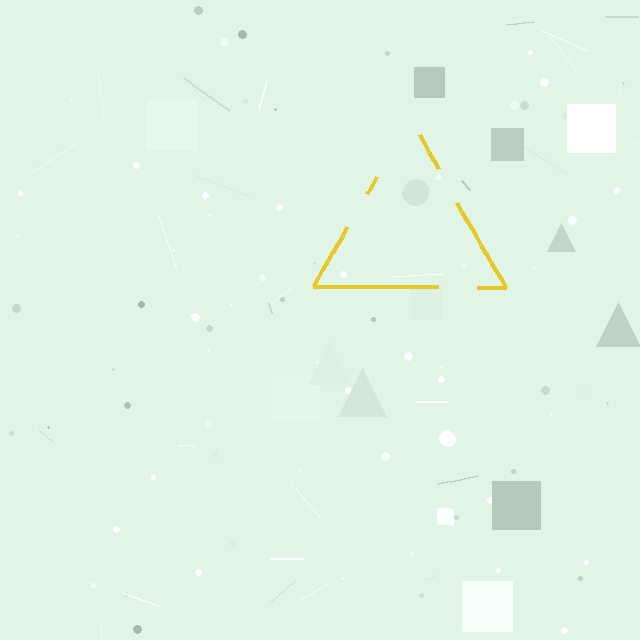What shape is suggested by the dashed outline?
The dashed outline suggests a triangle.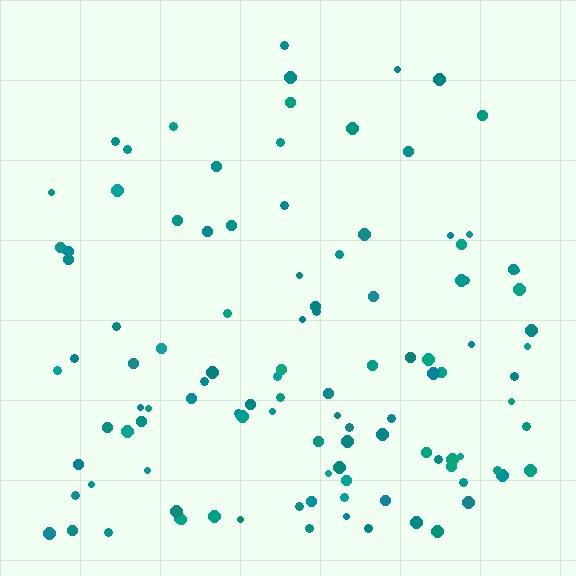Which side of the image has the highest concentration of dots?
The bottom.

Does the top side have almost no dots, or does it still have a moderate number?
Still a moderate number, just noticeably fewer than the bottom.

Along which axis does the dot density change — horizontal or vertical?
Vertical.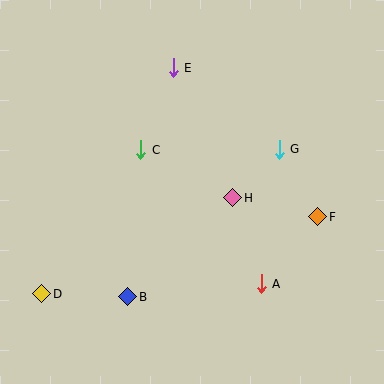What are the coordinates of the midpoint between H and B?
The midpoint between H and B is at (180, 247).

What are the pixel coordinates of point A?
Point A is at (261, 284).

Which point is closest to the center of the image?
Point H at (233, 198) is closest to the center.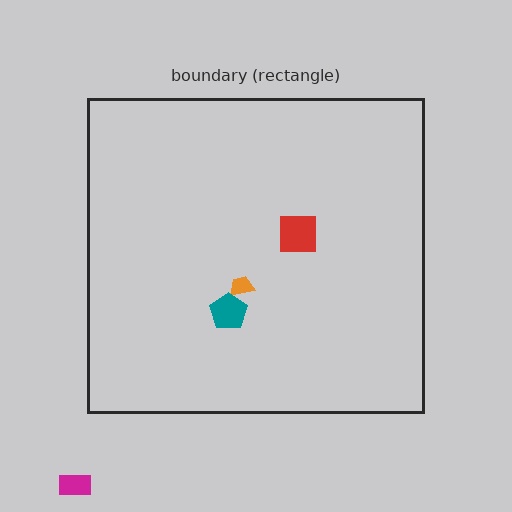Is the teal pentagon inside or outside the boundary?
Inside.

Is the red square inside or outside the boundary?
Inside.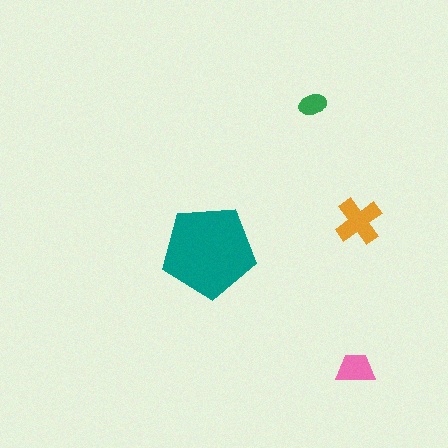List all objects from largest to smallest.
The teal pentagon, the orange cross, the pink trapezoid, the green ellipse.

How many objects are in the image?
There are 4 objects in the image.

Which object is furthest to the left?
The teal pentagon is leftmost.